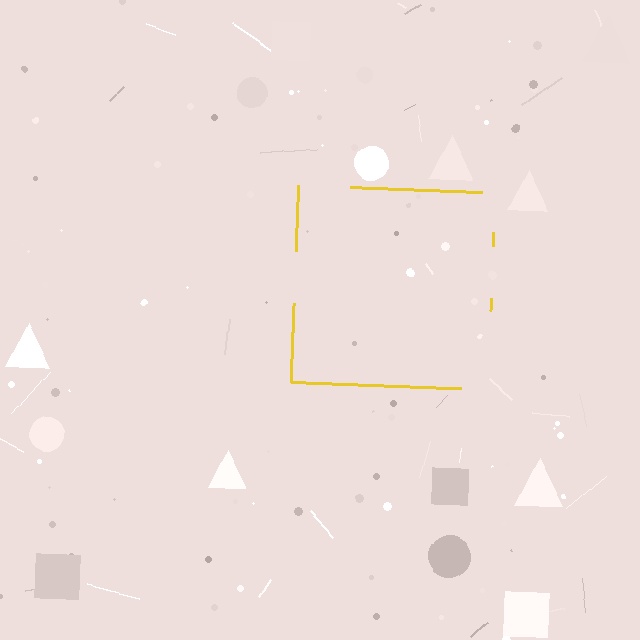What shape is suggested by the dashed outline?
The dashed outline suggests a square.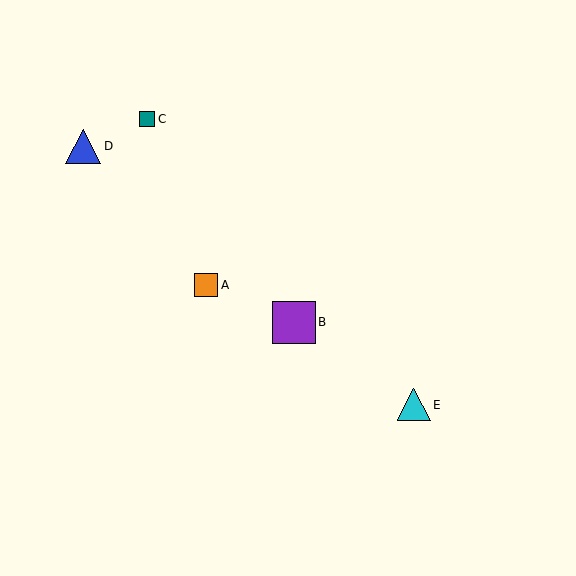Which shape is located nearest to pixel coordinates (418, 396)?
The cyan triangle (labeled E) at (414, 405) is nearest to that location.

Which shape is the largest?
The purple square (labeled B) is the largest.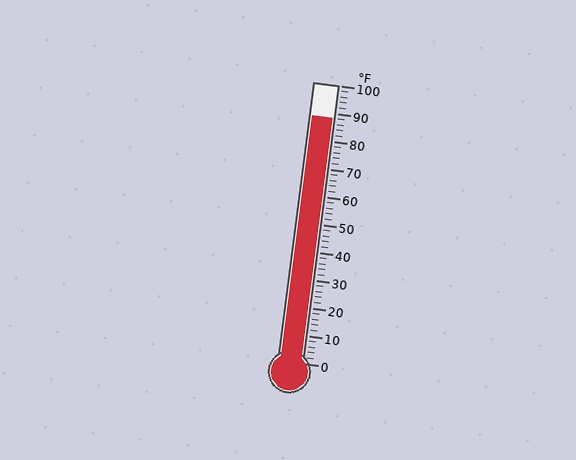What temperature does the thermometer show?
The thermometer shows approximately 88°F.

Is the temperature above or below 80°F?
The temperature is above 80°F.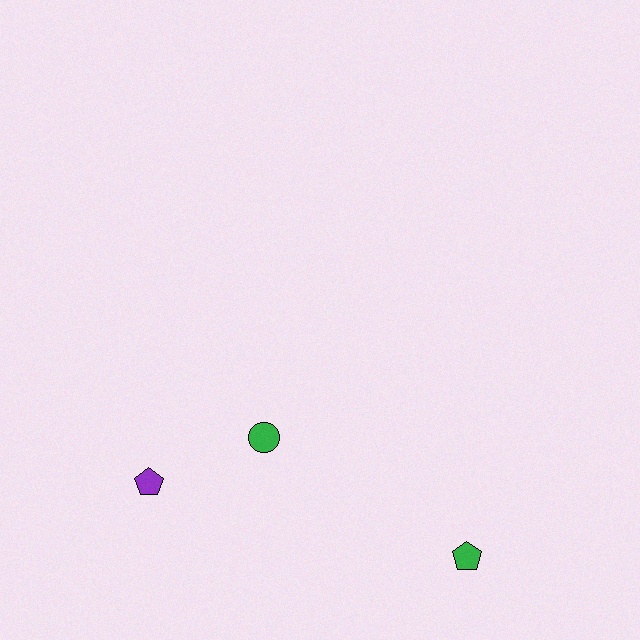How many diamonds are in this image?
There are no diamonds.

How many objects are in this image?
There are 3 objects.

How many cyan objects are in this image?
There are no cyan objects.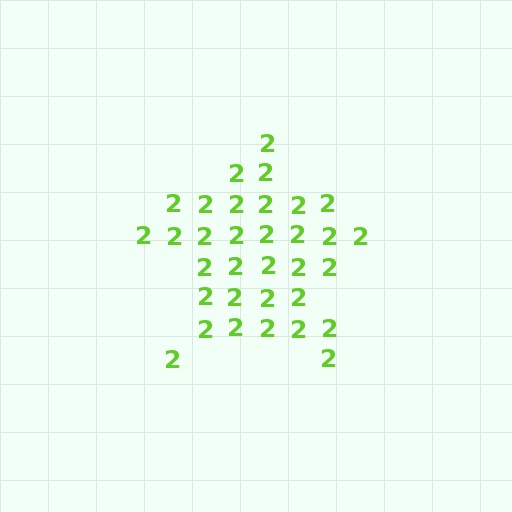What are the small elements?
The small elements are digit 2's.